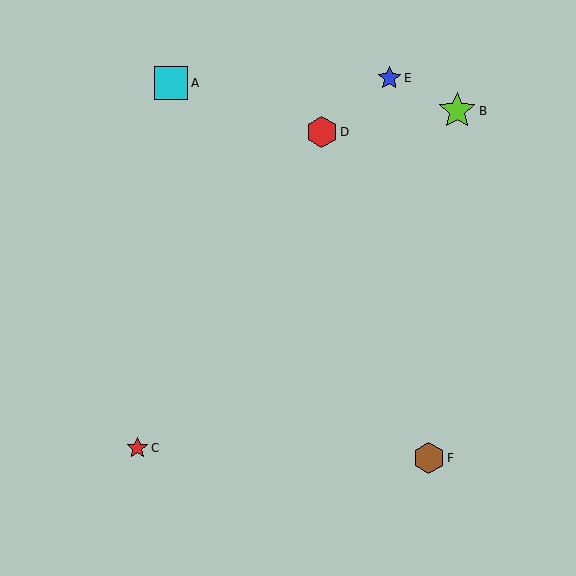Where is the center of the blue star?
The center of the blue star is at (389, 78).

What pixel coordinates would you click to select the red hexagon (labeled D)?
Click at (322, 132) to select the red hexagon D.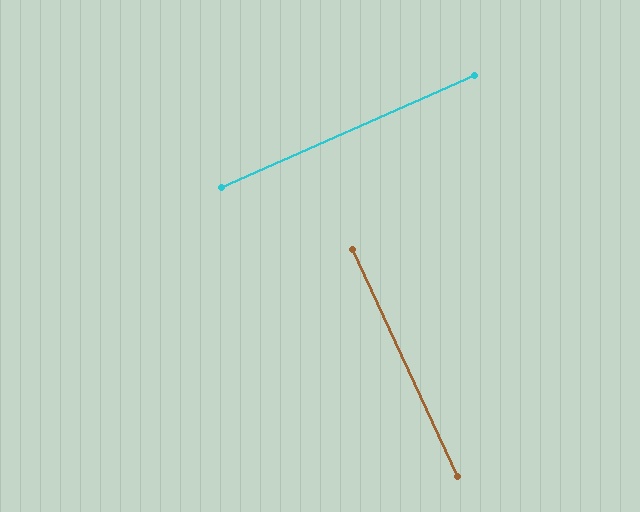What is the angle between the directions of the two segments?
Approximately 89 degrees.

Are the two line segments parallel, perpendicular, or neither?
Perpendicular — they meet at approximately 89°.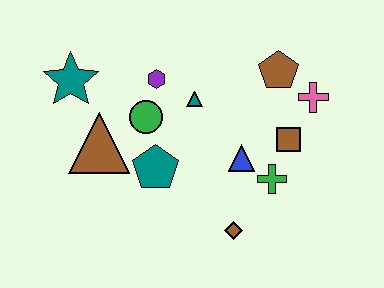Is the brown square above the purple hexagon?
No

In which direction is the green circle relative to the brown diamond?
The green circle is above the brown diamond.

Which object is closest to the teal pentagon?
The green circle is closest to the teal pentagon.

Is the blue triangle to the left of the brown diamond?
No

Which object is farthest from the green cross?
The teal star is farthest from the green cross.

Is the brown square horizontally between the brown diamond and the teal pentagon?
No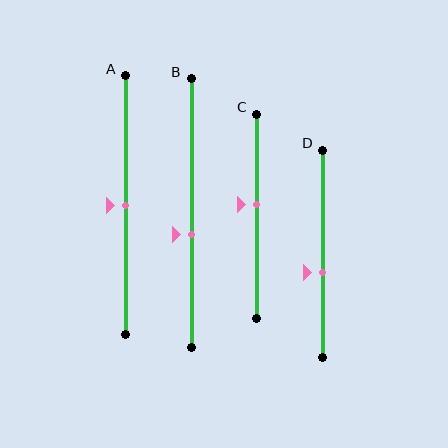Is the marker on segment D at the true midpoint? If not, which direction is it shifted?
No, the marker on segment D is shifted downward by about 9% of the segment length.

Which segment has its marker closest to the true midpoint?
Segment A has its marker closest to the true midpoint.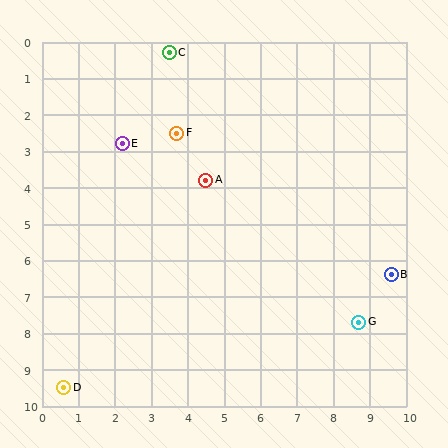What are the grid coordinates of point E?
Point E is at approximately (2.2, 2.8).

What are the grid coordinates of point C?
Point C is at approximately (3.5, 0.3).